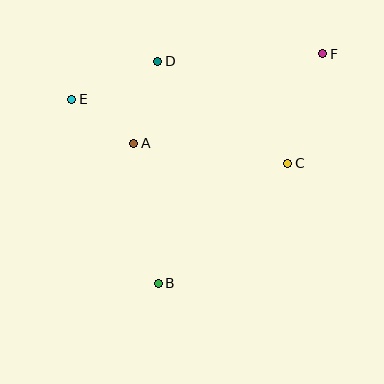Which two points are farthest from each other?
Points B and F are farthest from each other.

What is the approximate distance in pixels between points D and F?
The distance between D and F is approximately 165 pixels.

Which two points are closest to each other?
Points A and E are closest to each other.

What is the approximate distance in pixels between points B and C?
The distance between B and C is approximately 176 pixels.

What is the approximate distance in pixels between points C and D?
The distance between C and D is approximately 165 pixels.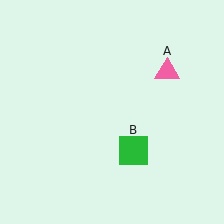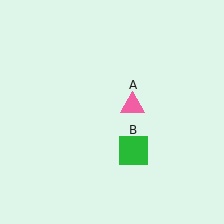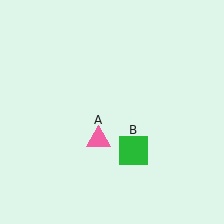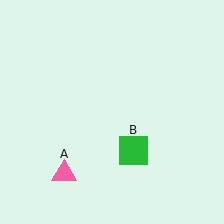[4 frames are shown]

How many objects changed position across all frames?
1 object changed position: pink triangle (object A).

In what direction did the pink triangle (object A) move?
The pink triangle (object A) moved down and to the left.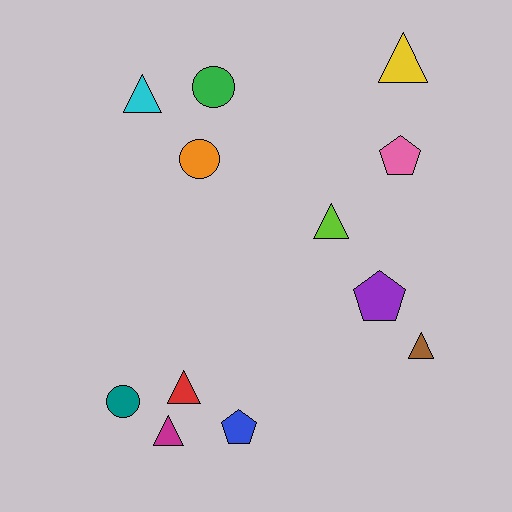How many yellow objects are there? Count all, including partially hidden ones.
There is 1 yellow object.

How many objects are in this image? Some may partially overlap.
There are 12 objects.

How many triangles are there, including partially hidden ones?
There are 6 triangles.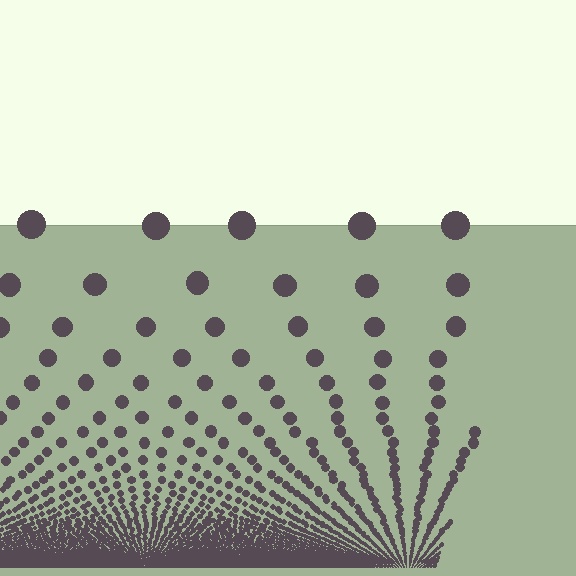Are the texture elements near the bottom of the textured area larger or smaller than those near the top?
Smaller. The gradient is inverted — elements near the bottom are smaller and denser.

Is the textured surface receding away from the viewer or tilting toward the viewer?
The surface appears to tilt toward the viewer. Texture elements get larger and sparser toward the top.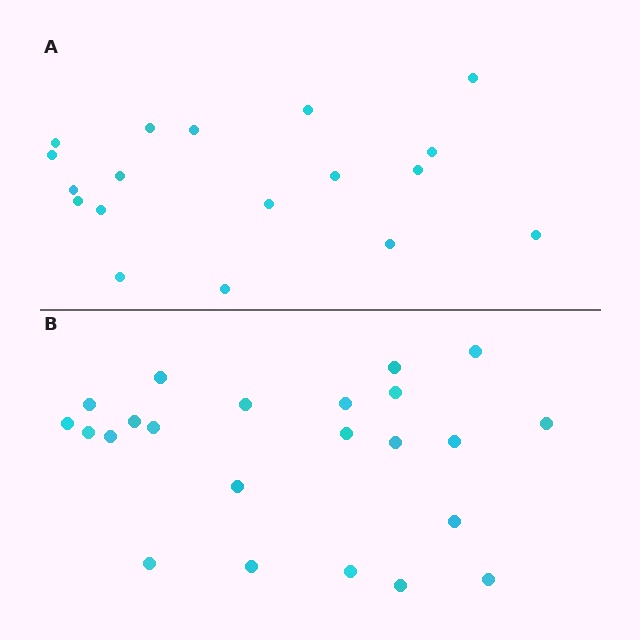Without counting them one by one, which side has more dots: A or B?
Region B (the bottom region) has more dots.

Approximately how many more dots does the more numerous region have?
Region B has about 5 more dots than region A.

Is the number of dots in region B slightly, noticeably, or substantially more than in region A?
Region B has noticeably more, but not dramatically so. The ratio is roughly 1.3 to 1.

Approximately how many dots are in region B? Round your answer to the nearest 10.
About 20 dots. (The exact count is 23, which rounds to 20.)